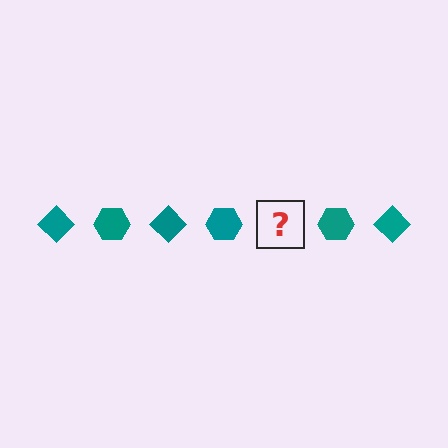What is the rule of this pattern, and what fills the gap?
The rule is that the pattern cycles through diamond, hexagon shapes in teal. The gap should be filled with a teal diamond.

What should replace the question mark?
The question mark should be replaced with a teal diamond.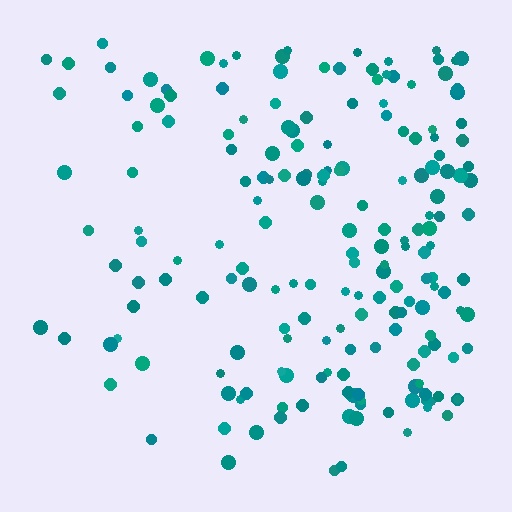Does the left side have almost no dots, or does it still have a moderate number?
Still a moderate number, just noticeably fewer than the right.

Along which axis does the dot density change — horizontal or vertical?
Horizontal.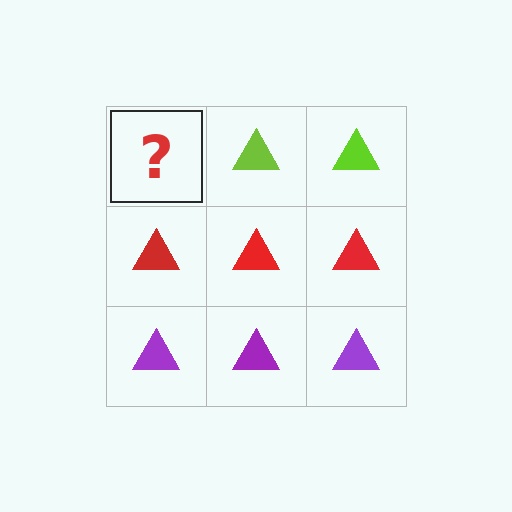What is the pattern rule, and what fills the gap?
The rule is that each row has a consistent color. The gap should be filled with a lime triangle.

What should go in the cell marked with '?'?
The missing cell should contain a lime triangle.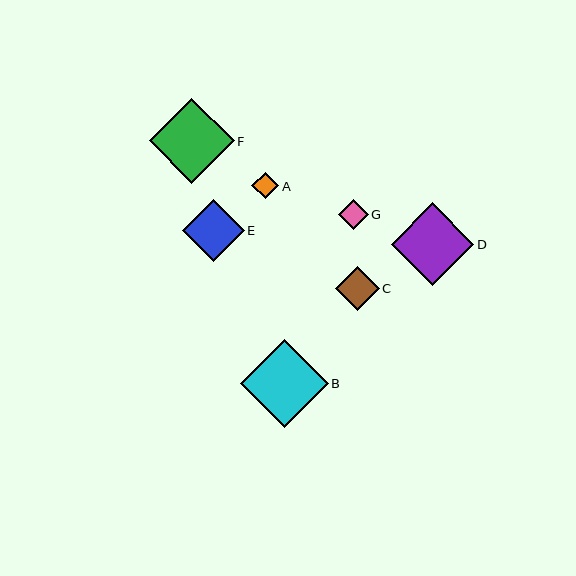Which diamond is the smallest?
Diamond A is the smallest with a size of approximately 27 pixels.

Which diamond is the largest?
Diamond B is the largest with a size of approximately 88 pixels.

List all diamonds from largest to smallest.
From largest to smallest: B, F, D, E, C, G, A.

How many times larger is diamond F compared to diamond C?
Diamond F is approximately 1.9 times the size of diamond C.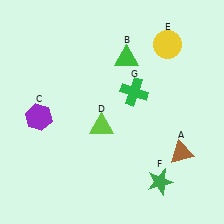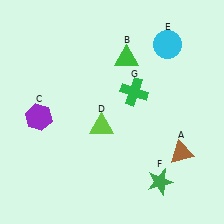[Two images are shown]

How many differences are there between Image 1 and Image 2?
There is 1 difference between the two images.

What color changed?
The circle (E) changed from yellow in Image 1 to cyan in Image 2.